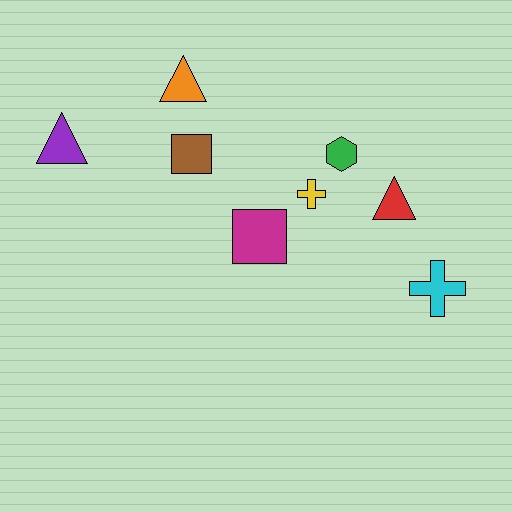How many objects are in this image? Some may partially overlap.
There are 8 objects.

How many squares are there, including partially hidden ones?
There are 2 squares.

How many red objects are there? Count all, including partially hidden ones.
There is 1 red object.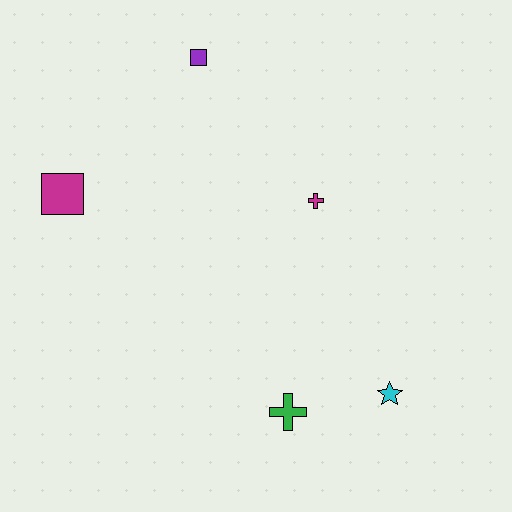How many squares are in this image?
There are 2 squares.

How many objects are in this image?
There are 5 objects.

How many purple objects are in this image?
There is 1 purple object.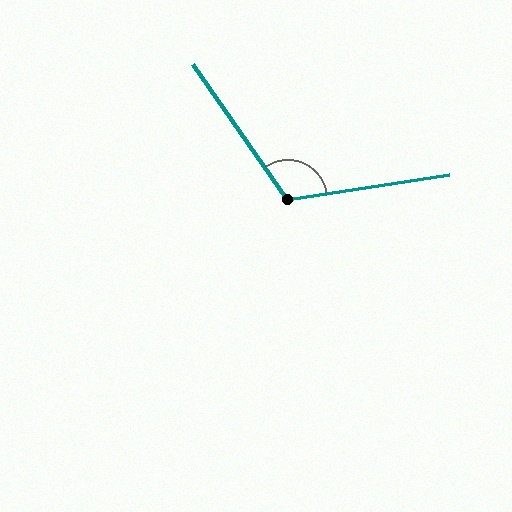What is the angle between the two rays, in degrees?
Approximately 116 degrees.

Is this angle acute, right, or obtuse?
It is obtuse.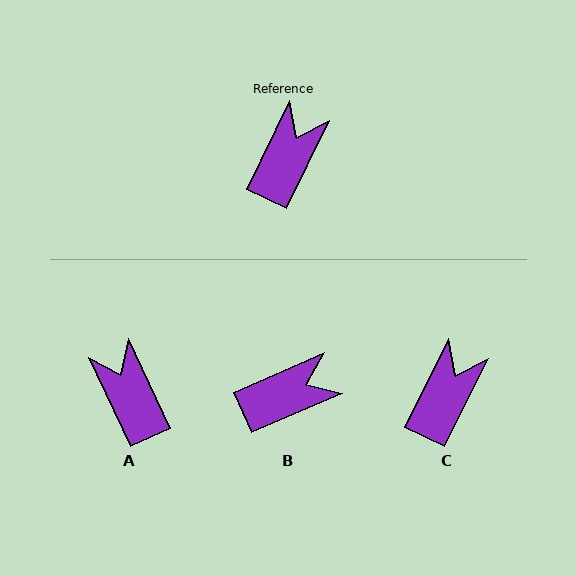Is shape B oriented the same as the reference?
No, it is off by about 40 degrees.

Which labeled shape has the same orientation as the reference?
C.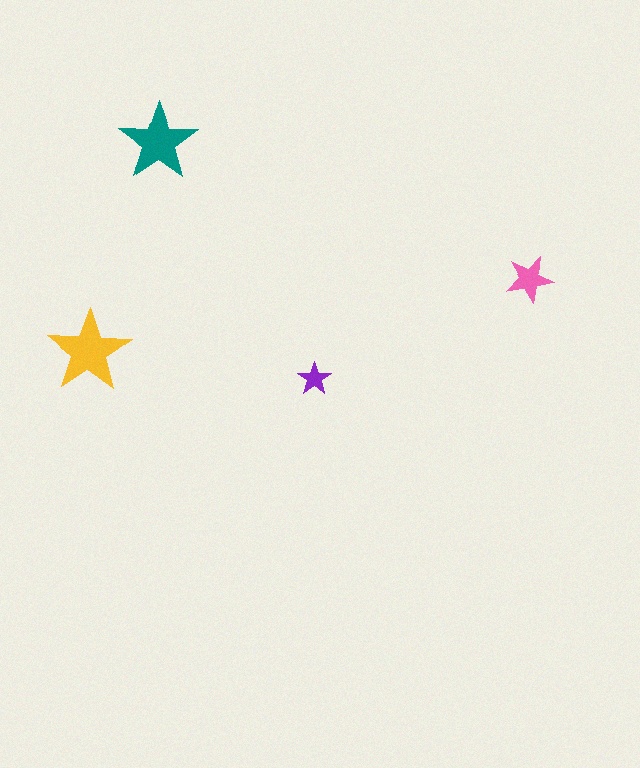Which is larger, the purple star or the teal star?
The teal one.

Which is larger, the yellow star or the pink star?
The yellow one.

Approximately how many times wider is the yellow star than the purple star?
About 2.5 times wider.